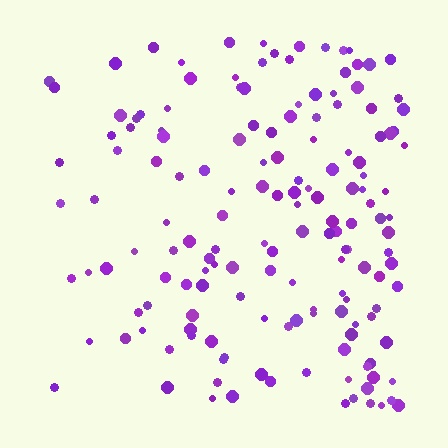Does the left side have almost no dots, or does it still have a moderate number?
Still a moderate number, just noticeably fewer than the right.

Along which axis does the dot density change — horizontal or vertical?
Horizontal.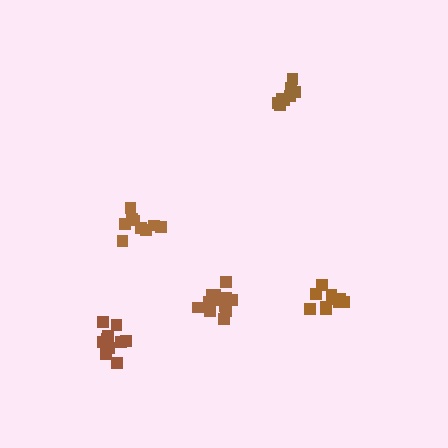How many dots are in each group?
Group 1: 9 dots, Group 2: 10 dots, Group 3: 10 dots, Group 4: 13 dots, Group 5: 9 dots (51 total).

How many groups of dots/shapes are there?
There are 5 groups.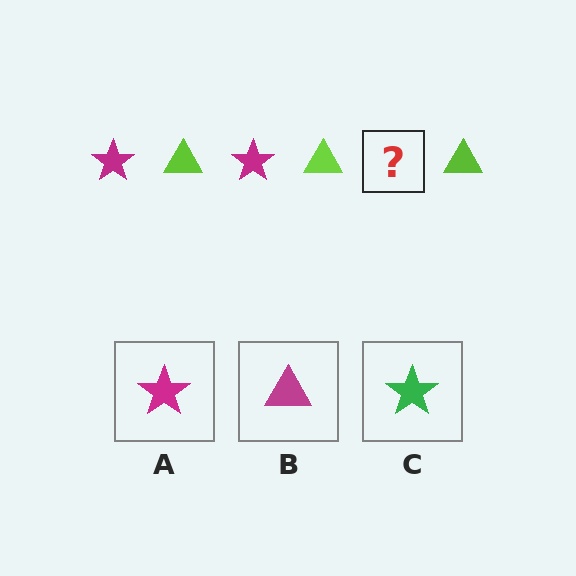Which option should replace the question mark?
Option A.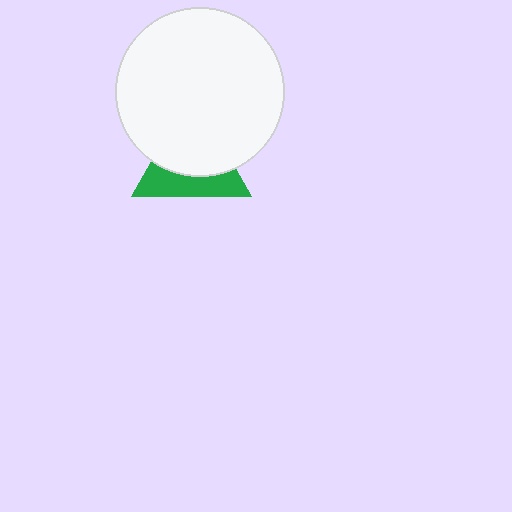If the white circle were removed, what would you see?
You would see the complete green triangle.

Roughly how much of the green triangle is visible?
A small part of it is visible (roughly 41%).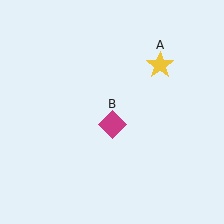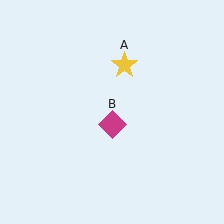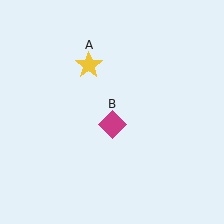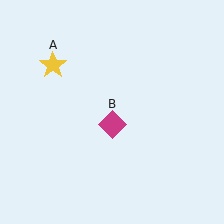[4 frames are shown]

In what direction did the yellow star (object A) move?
The yellow star (object A) moved left.